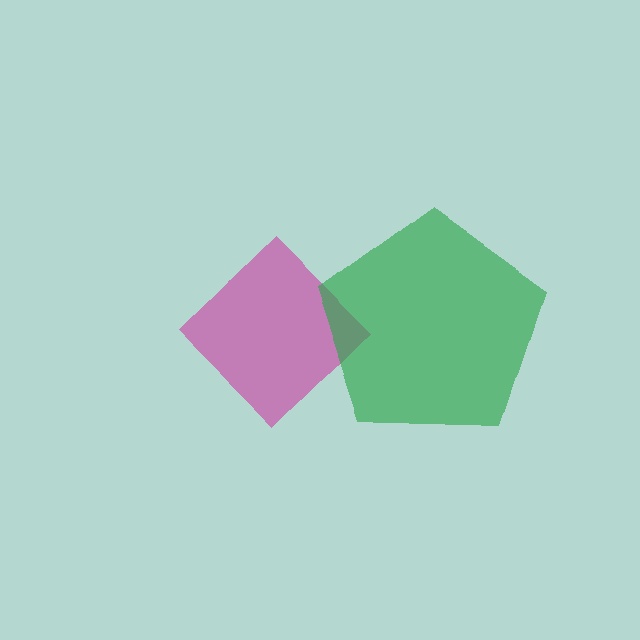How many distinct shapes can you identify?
There are 2 distinct shapes: a magenta diamond, a green pentagon.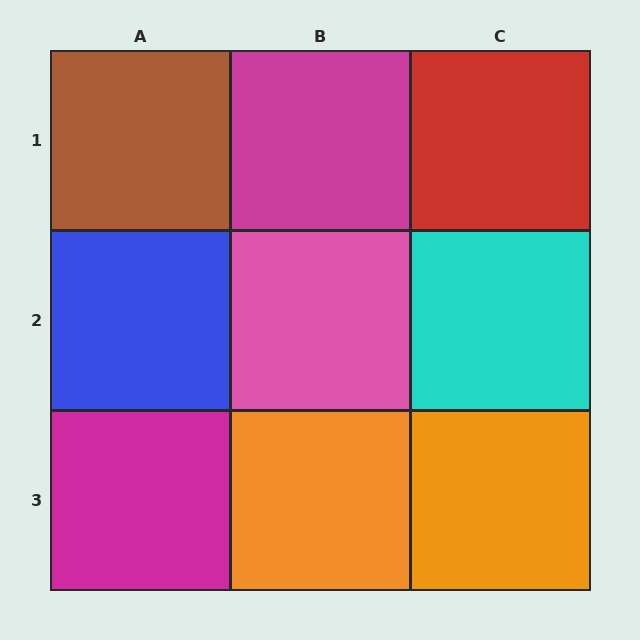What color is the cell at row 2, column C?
Cyan.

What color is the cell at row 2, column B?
Pink.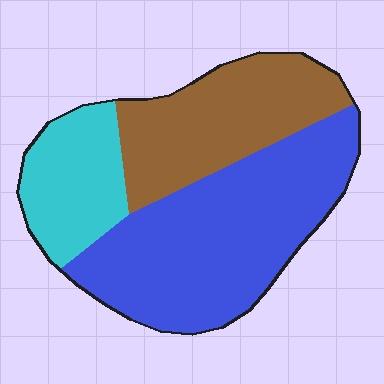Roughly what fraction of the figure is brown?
Brown takes up between a quarter and a half of the figure.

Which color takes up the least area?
Cyan, at roughly 20%.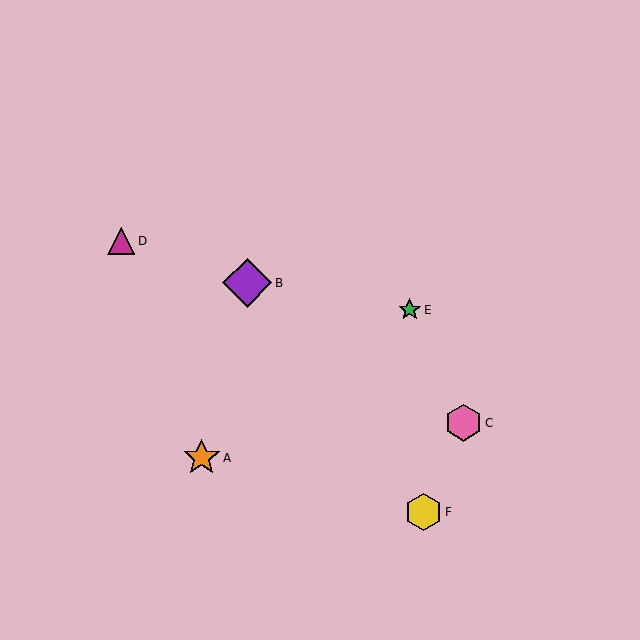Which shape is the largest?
The purple diamond (labeled B) is the largest.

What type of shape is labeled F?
Shape F is a yellow hexagon.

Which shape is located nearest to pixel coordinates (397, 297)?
The green star (labeled E) at (410, 310) is nearest to that location.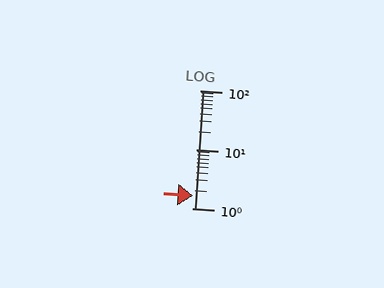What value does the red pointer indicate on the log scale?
The pointer indicates approximately 1.6.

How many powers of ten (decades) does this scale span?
The scale spans 2 decades, from 1 to 100.